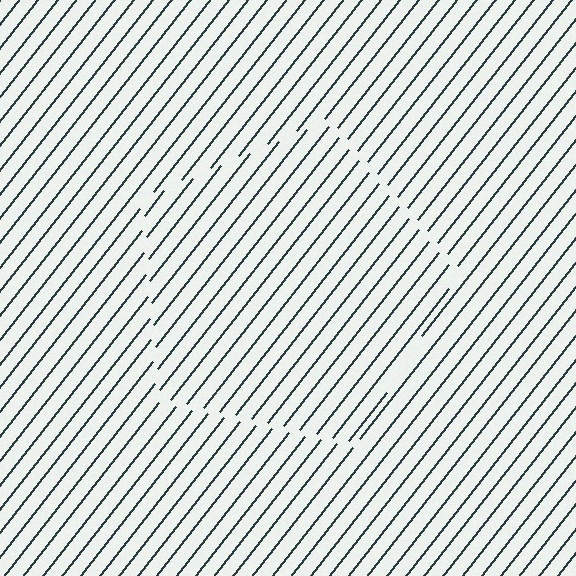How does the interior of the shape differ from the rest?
The interior of the shape contains the same grating, shifted by half a period — the contour is defined by the phase discontinuity where line-ends from the inner and outer gratings abut.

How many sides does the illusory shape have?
5 sides — the line-ends trace a pentagon.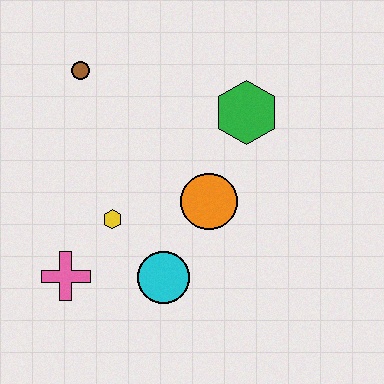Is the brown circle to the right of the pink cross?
Yes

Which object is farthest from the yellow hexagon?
The green hexagon is farthest from the yellow hexagon.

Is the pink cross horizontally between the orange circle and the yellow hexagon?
No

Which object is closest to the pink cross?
The yellow hexagon is closest to the pink cross.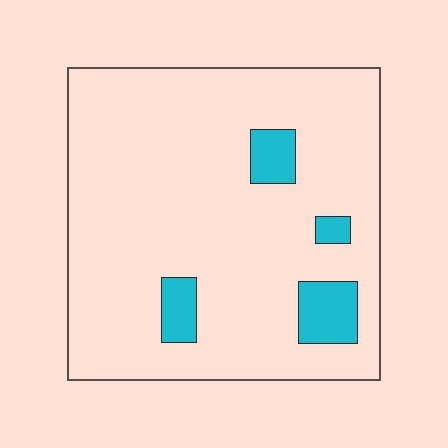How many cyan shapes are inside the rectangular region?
4.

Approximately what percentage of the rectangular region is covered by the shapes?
Approximately 10%.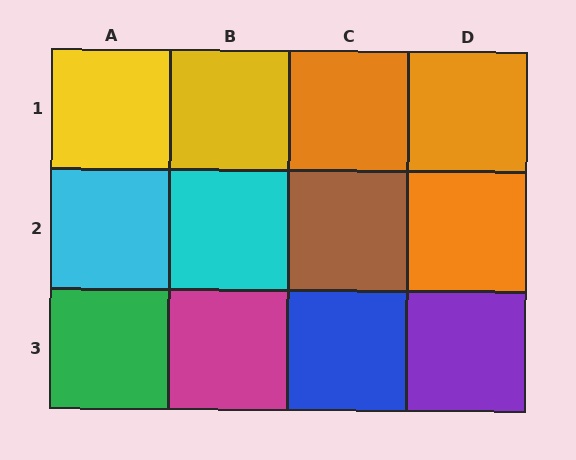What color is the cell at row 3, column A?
Green.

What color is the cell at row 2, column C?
Brown.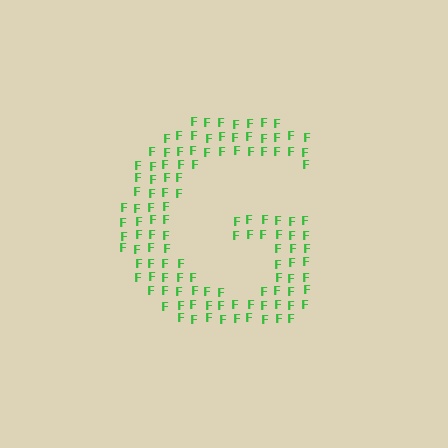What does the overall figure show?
The overall figure shows the letter G.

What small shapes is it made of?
It is made of small letter F's.